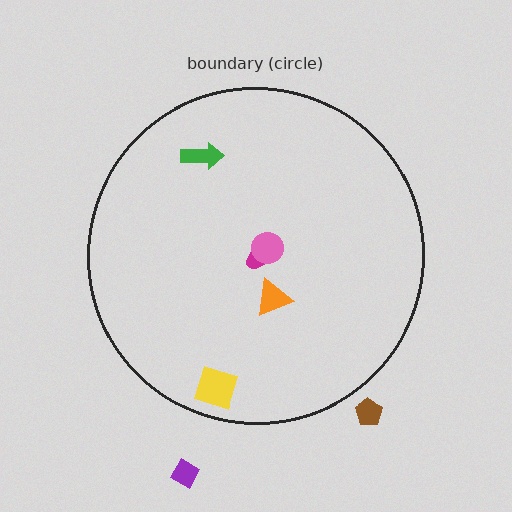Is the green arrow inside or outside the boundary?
Inside.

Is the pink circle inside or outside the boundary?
Inside.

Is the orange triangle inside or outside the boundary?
Inside.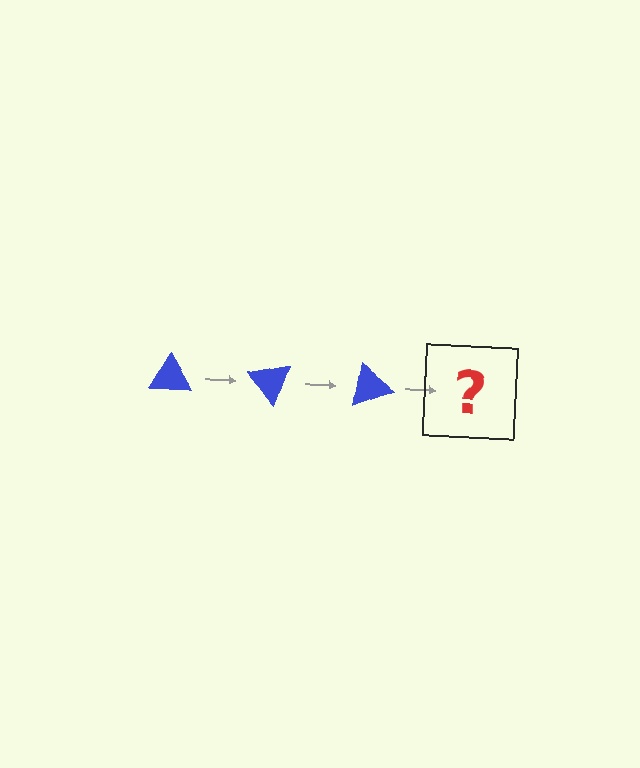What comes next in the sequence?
The next element should be a blue triangle rotated 150 degrees.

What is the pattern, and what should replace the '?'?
The pattern is that the triangle rotates 50 degrees each step. The '?' should be a blue triangle rotated 150 degrees.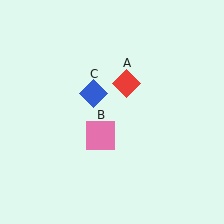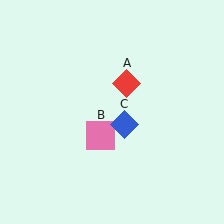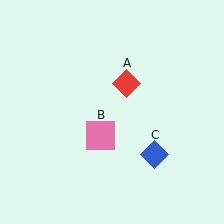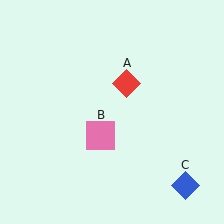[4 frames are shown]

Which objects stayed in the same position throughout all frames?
Red diamond (object A) and pink square (object B) remained stationary.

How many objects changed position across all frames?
1 object changed position: blue diamond (object C).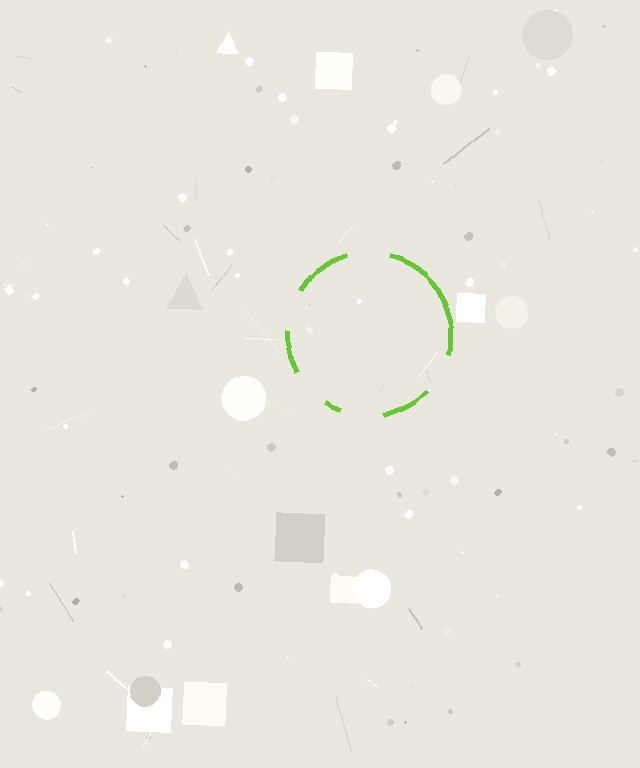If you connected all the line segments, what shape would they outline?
They would outline a circle.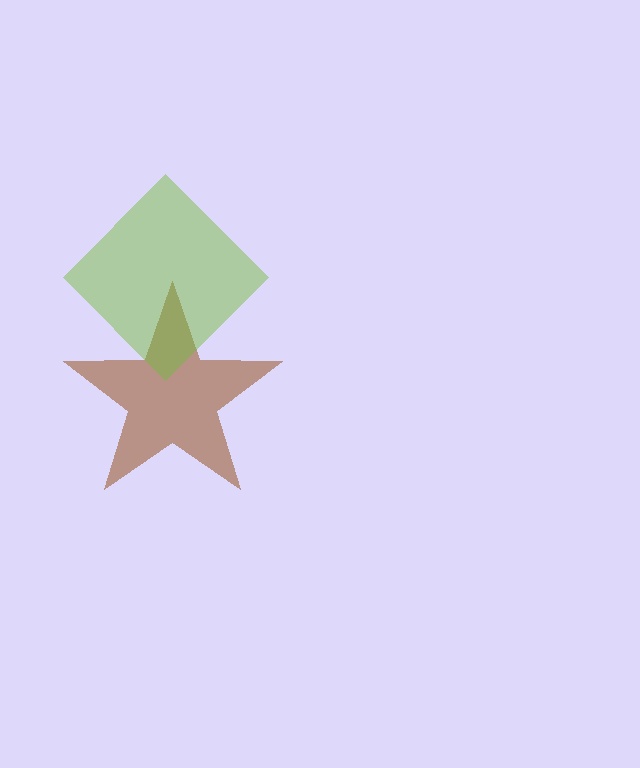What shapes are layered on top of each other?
The layered shapes are: a brown star, a lime diamond.